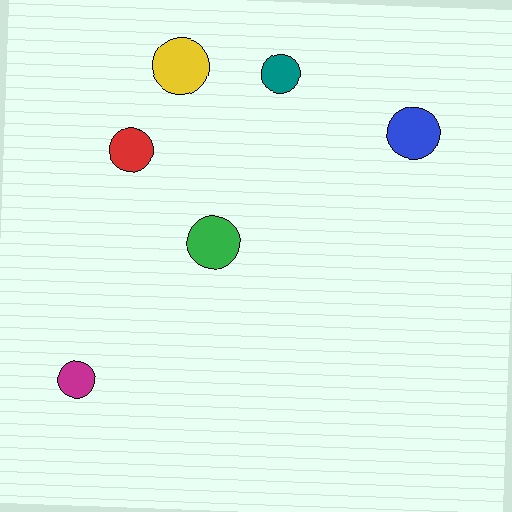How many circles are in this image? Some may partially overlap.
There are 6 circles.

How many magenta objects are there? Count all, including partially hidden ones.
There is 1 magenta object.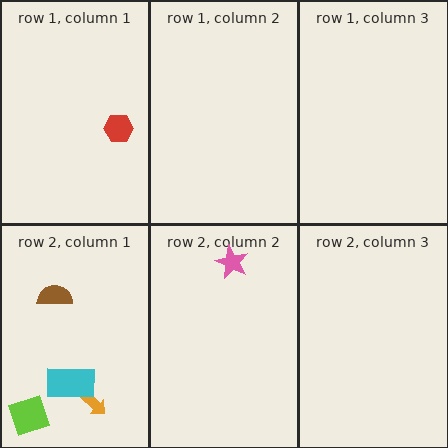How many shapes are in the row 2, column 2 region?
1.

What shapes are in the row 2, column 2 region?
The pink star.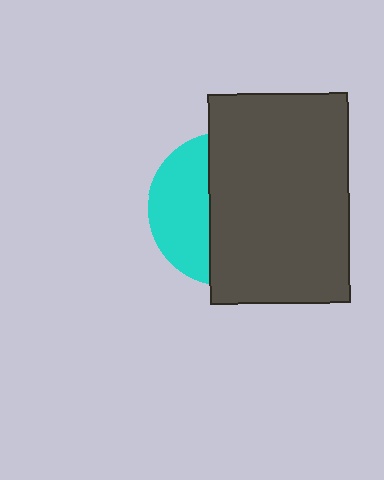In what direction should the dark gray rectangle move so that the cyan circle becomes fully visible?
The dark gray rectangle should move right. That is the shortest direction to clear the overlap and leave the cyan circle fully visible.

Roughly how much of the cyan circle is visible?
A small part of it is visible (roughly 37%).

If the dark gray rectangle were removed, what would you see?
You would see the complete cyan circle.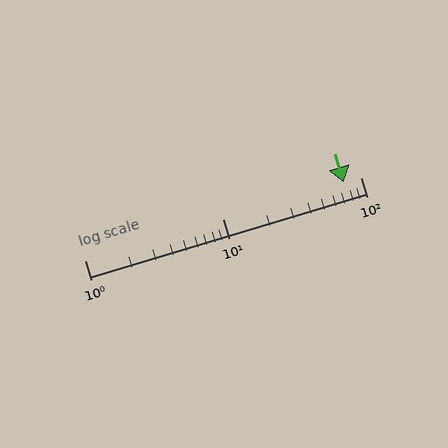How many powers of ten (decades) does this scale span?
The scale spans 2 decades, from 1 to 100.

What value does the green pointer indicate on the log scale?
The pointer indicates approximately 75.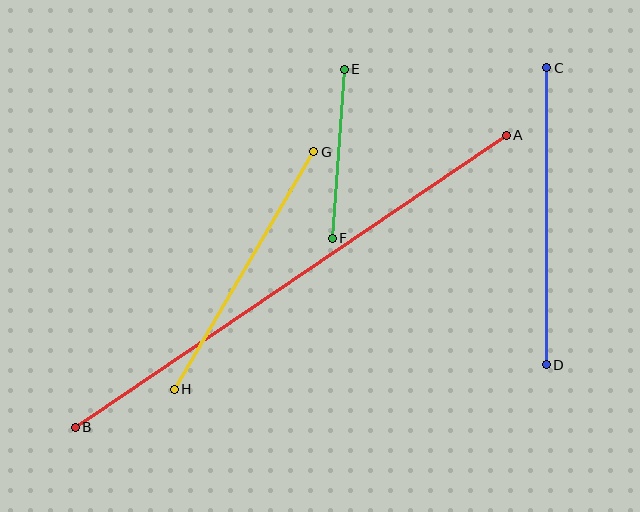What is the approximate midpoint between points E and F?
The midpoint is at approximately (338, 154) pixels.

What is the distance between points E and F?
The distance is approximately 170 pixels.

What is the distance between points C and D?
The distance is approximately 297 pixels.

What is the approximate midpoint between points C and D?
The midpoint is at approximately (546, 216) pixels.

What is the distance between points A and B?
The distance is approximately 521 pixels.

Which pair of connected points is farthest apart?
Points A and B are farthest apart.